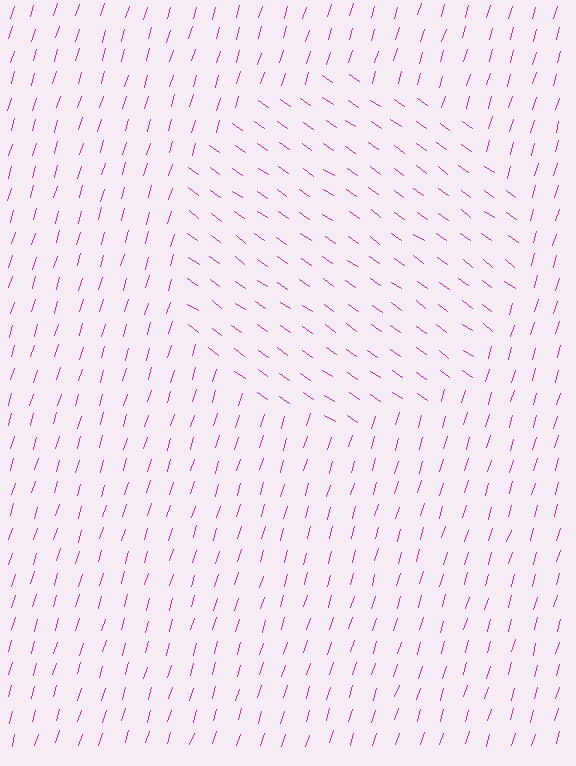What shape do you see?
I see a circle.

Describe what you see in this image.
The image is filled with small magenta line segments. A circle region in the image has lines oriented differently from the surrounding lines, creating a visible texture boundary.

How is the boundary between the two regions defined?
The boundary is defined purely by a change in line orientation (approximately 72 degrees difference). All lines are the same color and thickness.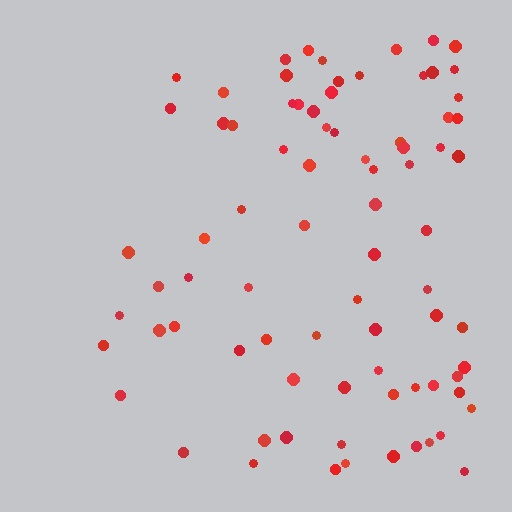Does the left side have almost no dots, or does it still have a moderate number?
Still a moderate number, just noticeably fewer than the right.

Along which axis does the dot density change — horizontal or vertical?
Horizontal.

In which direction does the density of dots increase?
From left to right, with the right side densest.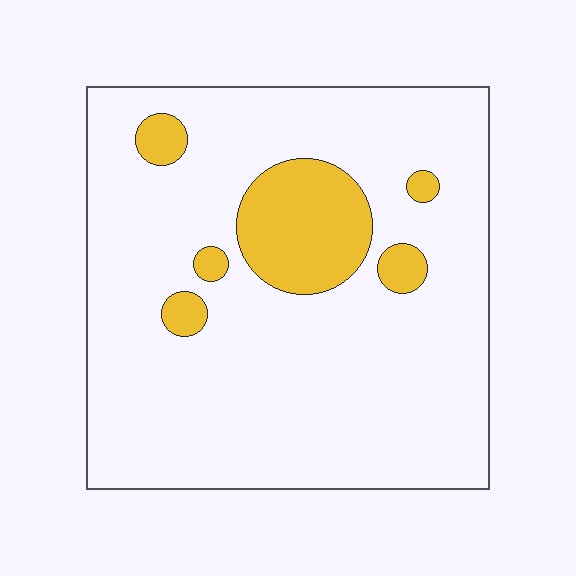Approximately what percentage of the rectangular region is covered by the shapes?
Approximately 15%.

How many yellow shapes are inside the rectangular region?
6.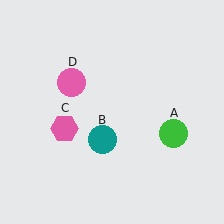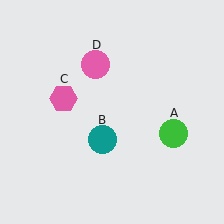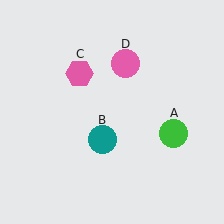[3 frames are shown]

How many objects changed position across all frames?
2 objects changed position: pink hexagon (object C), pink circle (object D).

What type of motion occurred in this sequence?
The pink hexagon (object C), pink circle (object D) rotated clockwise around the center of the scene.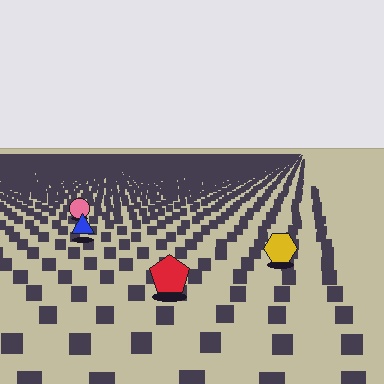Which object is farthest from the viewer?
The pink circle is farthest from the viewer. It appears smaller and the ground texture around it is denser.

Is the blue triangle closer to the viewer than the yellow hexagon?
No. The yellow hexagon is closer — you can tell from the texture gradient: the ground texture is coarser near it.